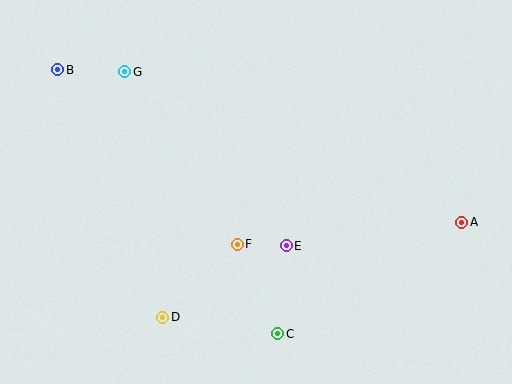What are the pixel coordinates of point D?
Point D is at (163, 317).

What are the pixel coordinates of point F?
Point F is at (237, 244).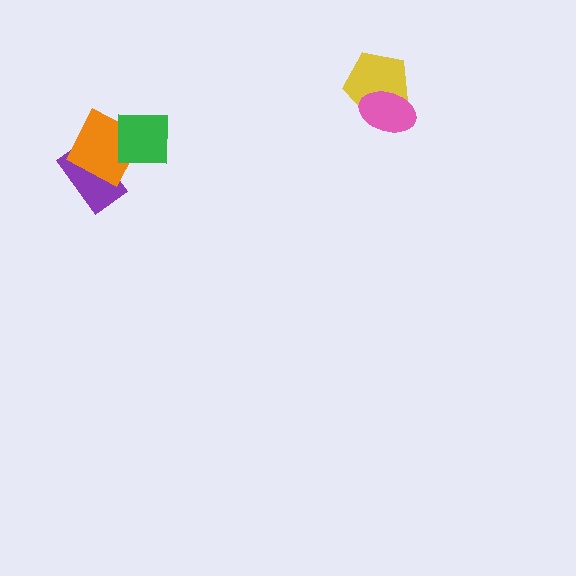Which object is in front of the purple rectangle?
The orange square is in front of the purple rectangle.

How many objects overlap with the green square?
1 object overlaps with the green square.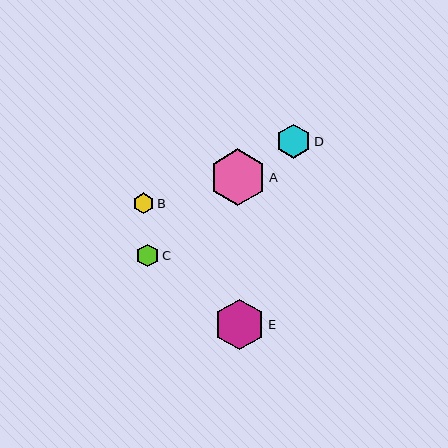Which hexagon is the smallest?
Hexagon B is the smallest with a size of approximately 21 pixels.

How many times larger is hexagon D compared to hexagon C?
Hexagon D is approximately 1.5 times the size of hexagon C.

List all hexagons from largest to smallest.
From largest to smallest: A, E, D, C, B.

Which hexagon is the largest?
Hexagon A is the largest with a size of approximately 57 pixels.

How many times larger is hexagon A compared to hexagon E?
Hexagon A is approximately 1.1 times the size of hexagon E.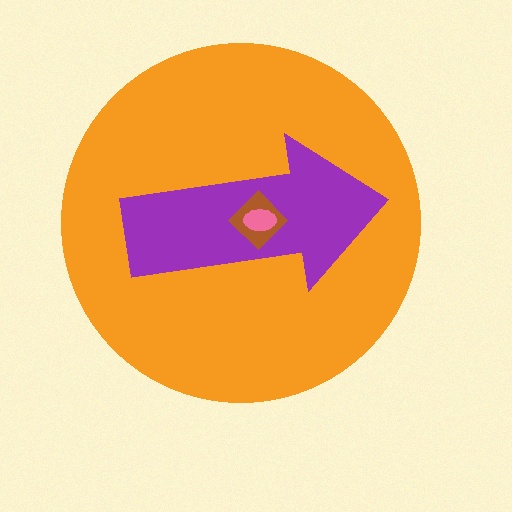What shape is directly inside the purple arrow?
The brown diamond.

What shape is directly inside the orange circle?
The purple arrow.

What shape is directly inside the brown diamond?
The pink ellipse.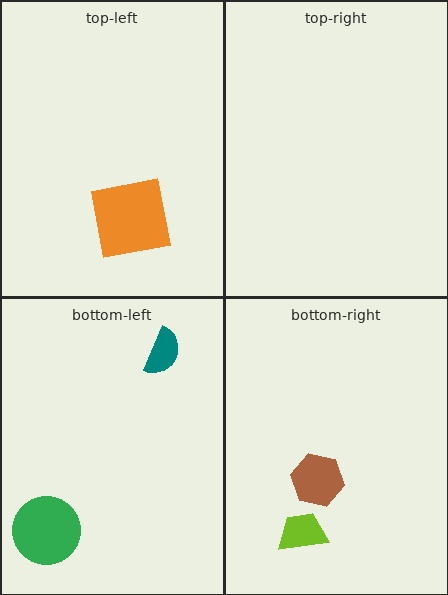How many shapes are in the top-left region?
1.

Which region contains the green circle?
The bottom-left region.